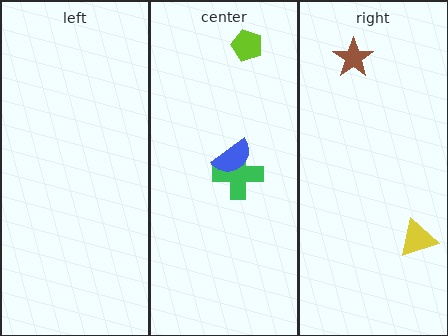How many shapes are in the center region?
3.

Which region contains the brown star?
The right region.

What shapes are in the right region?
The yellow triangle, the brown star.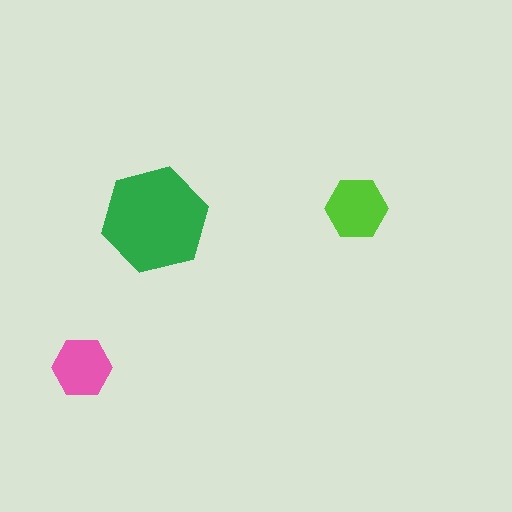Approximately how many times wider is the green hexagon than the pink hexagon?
About 2 times wider.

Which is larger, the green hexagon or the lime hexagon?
The green one.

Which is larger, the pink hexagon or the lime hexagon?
The lime one.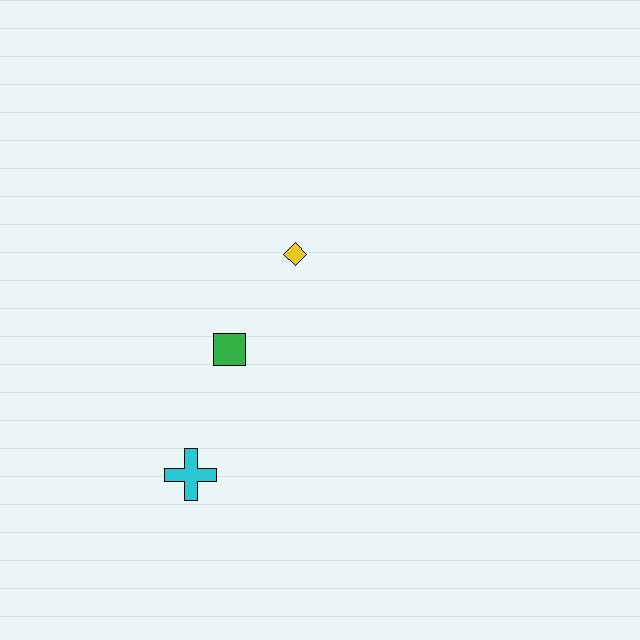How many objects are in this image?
There are 3 objects.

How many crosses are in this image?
There is 1 cross.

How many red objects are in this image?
There are no red objects.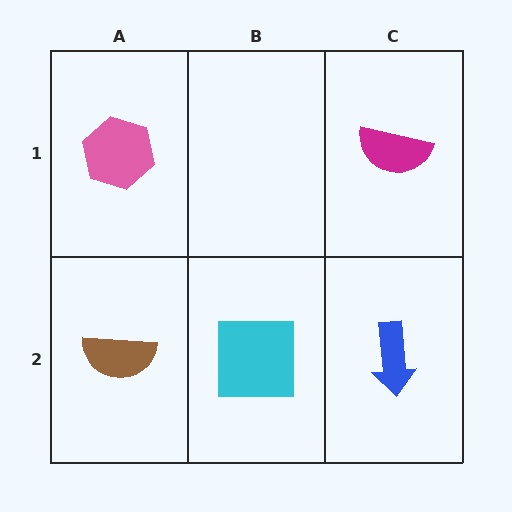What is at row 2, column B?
A cyan square.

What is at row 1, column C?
A magenta semicircle.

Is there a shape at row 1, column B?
No, that cell is empty.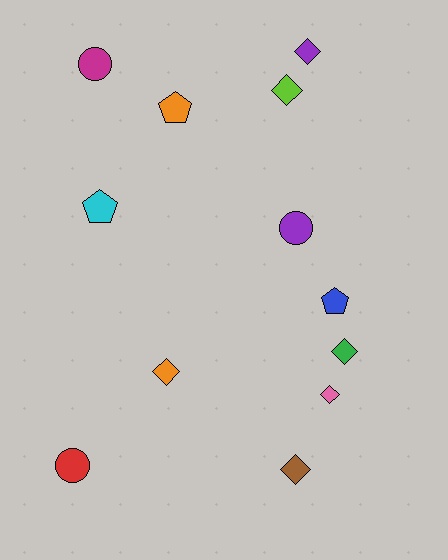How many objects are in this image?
There are 12 objects.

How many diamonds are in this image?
There are 6 diamonds.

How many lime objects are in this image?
There is 1 lime object.